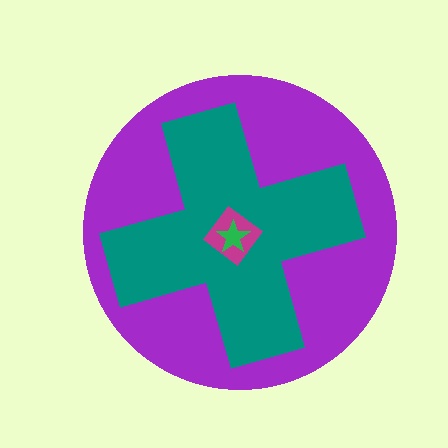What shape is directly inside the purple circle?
The teal cross.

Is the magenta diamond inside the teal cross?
Yes.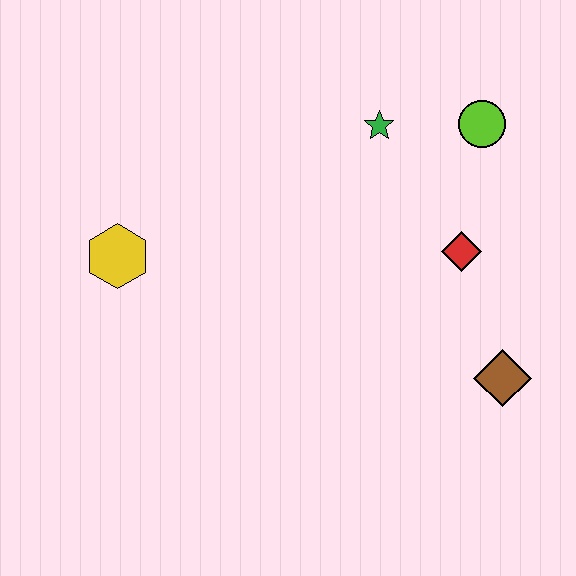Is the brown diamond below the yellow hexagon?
Yes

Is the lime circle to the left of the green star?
No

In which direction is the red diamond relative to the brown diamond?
The red diamond is above the brown diamond.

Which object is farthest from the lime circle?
The yellow hexagon is farthest from the lime circle.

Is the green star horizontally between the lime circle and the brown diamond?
No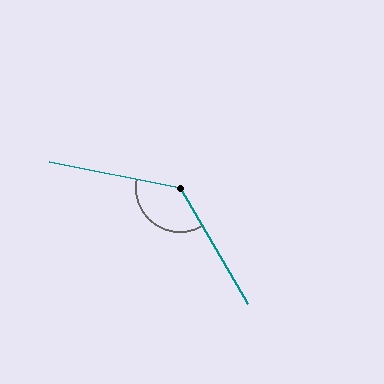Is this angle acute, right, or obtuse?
It is obtuse.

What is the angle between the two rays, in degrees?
Approximately 131 degrees.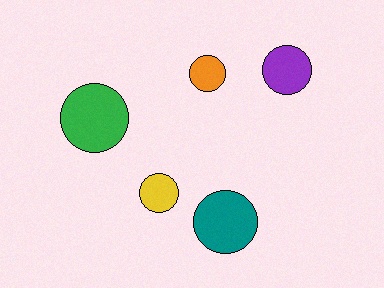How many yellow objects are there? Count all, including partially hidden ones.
There is 1 yellow object.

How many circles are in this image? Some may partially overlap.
There are 5 circles.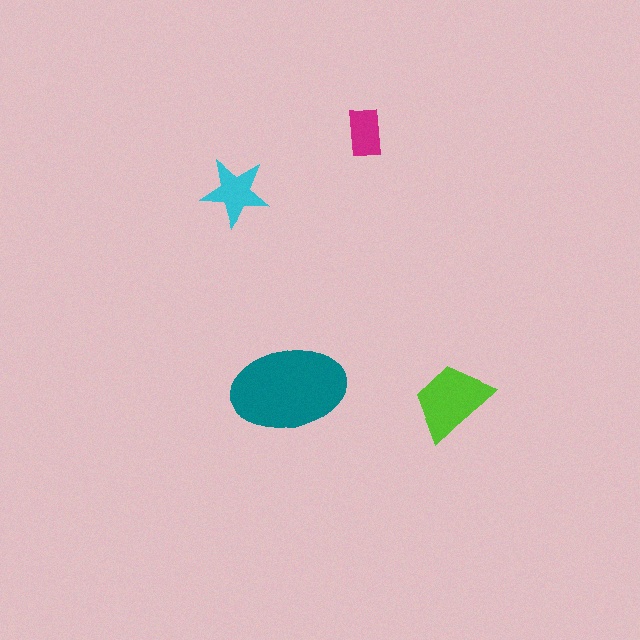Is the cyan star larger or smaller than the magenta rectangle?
Larger.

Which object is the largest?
The teal ellipse.